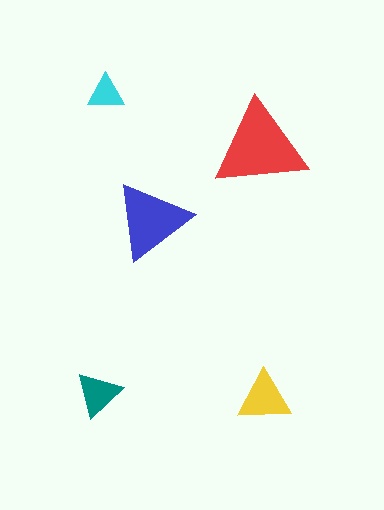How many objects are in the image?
There are 5 objects in the image.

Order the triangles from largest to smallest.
the red one, the blue one, the yellow one, the teal one, the cyan one.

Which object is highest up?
The cyan triangle is topmost.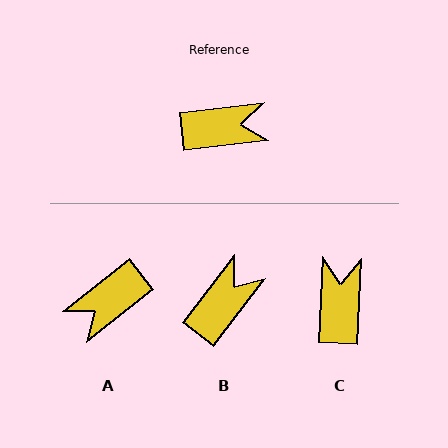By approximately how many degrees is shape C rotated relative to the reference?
Approximately 81 degrees counter-clockwise.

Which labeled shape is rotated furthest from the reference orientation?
A, about 148 degrees away.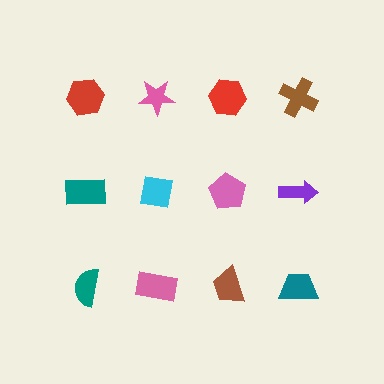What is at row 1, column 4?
A brown cross.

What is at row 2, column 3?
A pink pentagon.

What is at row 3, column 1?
A teal semicircle.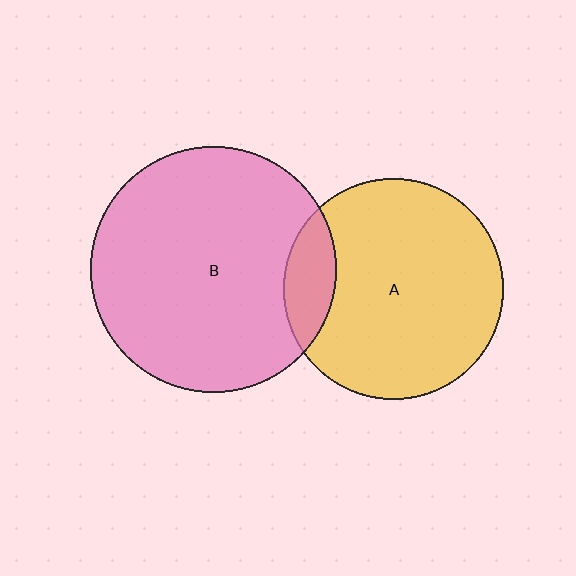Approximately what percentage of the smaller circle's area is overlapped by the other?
Approximately 15%.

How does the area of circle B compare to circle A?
Approximately 1.3 times.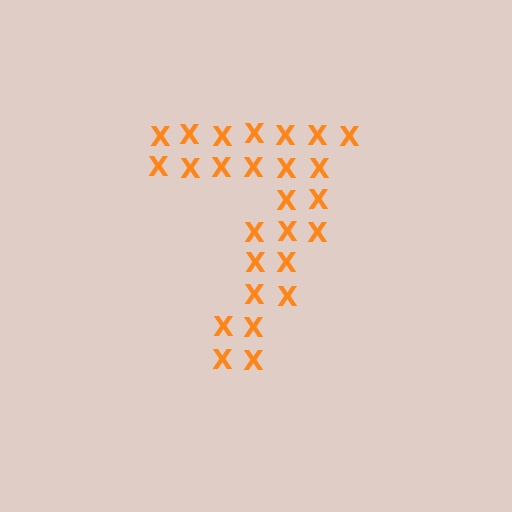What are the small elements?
The small elements are letter X's.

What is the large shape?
The large shape is the digit 7.